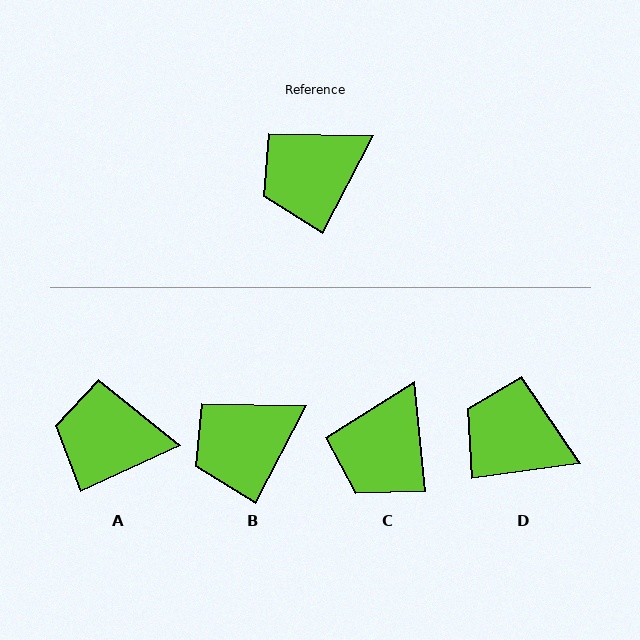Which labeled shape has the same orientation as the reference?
B.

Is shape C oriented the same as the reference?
No, it is off by about 33 degrees.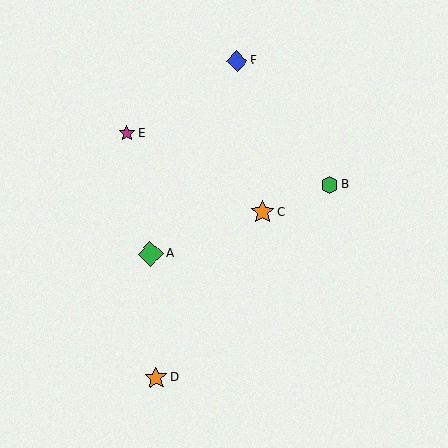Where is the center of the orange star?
The center of the orange star is at (156, 378).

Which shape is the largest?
The green diamond (labeled A) is the largest.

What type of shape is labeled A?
Shape A is a green diamond.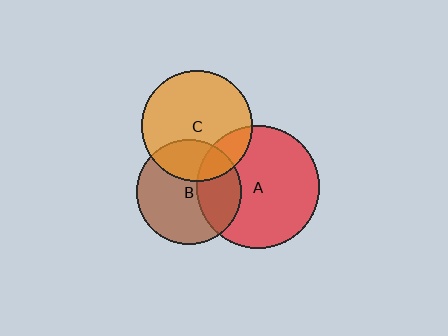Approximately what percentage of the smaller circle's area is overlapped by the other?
Approximately 15%.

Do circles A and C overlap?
Yes.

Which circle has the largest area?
Circle A (red).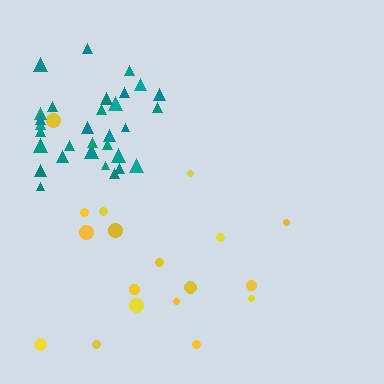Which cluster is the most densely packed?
Teal.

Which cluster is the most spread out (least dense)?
Yellow.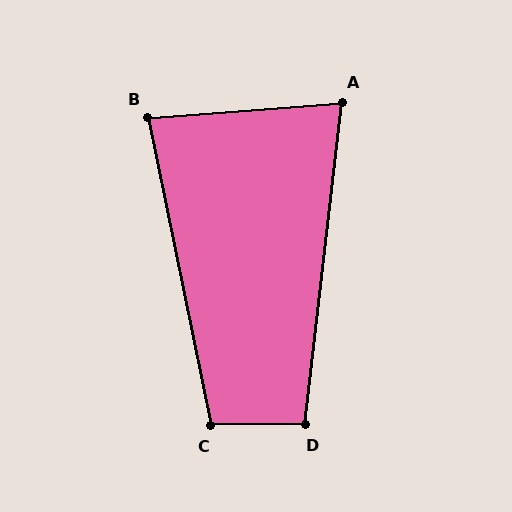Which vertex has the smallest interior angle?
A, at approximately 79 degrees.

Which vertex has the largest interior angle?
C, at approximately 101 degrees.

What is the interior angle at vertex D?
Approximately 97 degrees (obtuse).